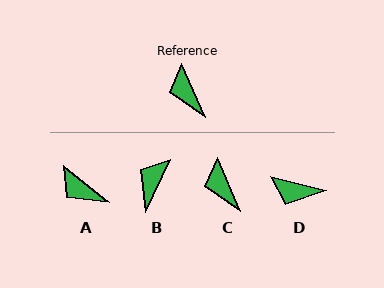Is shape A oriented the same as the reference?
No, it is off by about 28 degrees.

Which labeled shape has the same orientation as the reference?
C.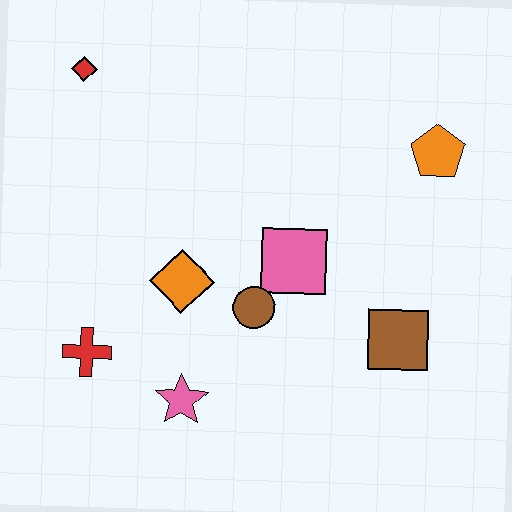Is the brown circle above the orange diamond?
No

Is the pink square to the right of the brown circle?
Yes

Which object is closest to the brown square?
The pink square is closest to the brown square.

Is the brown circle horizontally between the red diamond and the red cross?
No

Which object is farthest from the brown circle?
The red diamond is farthest from the brown circle.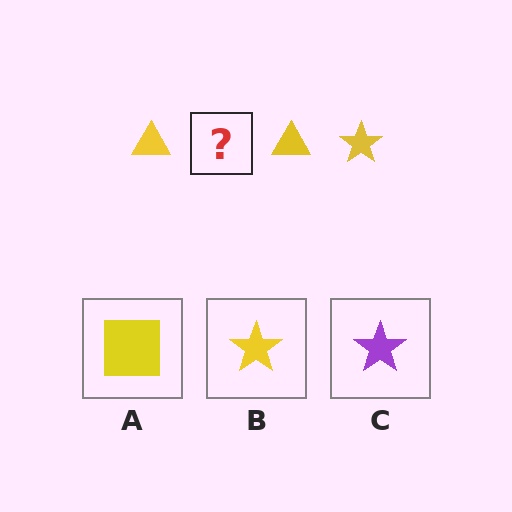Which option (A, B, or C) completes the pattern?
B.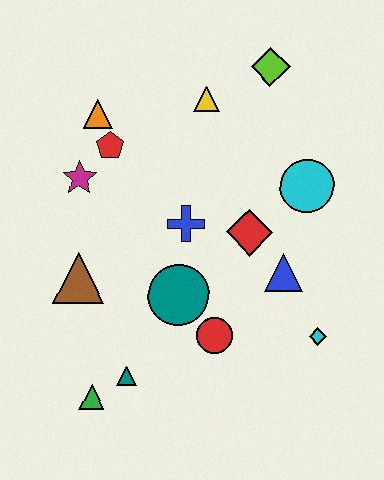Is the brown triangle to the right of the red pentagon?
No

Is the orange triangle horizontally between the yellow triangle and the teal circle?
No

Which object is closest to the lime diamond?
The yellow triangle is closest to the lime diamond.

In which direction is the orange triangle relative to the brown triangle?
The orange triangle is above the brown triangle.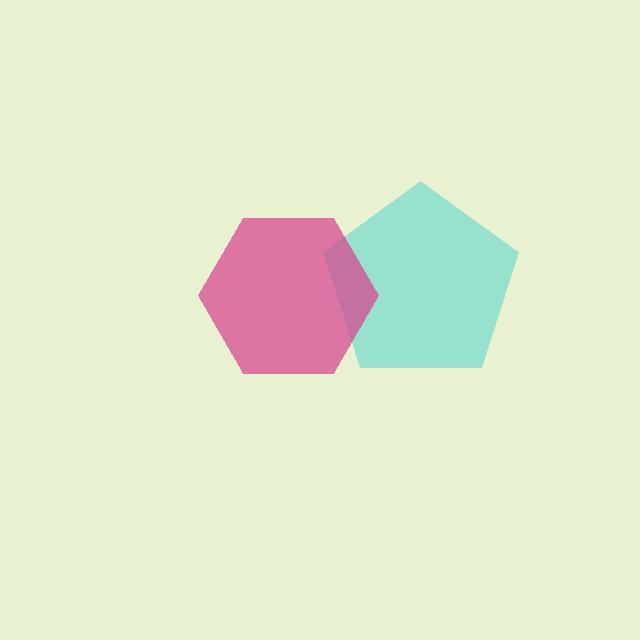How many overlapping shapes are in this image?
There are 2 overlapping shapes in the image.